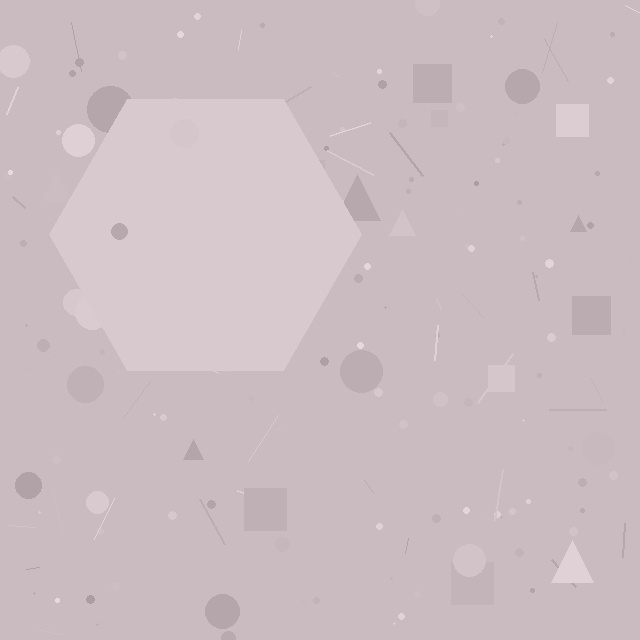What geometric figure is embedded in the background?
A hexagon is embedded in the background.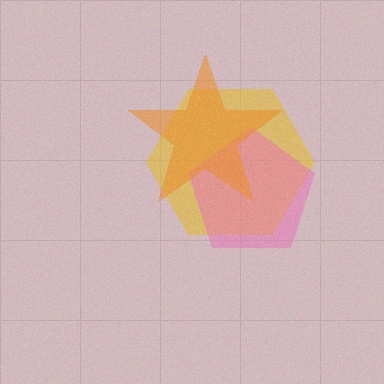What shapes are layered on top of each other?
The layered shapes are: a yellow hexagon, a pink pentagon, an orange star.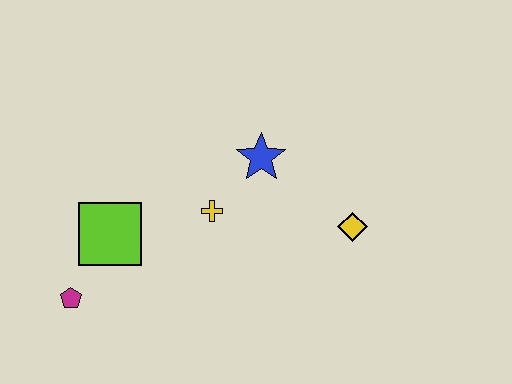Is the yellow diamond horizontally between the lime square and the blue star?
No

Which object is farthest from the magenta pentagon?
The yellow diamond is farthest from the magenta pentagon.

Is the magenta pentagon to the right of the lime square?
No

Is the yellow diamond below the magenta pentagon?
No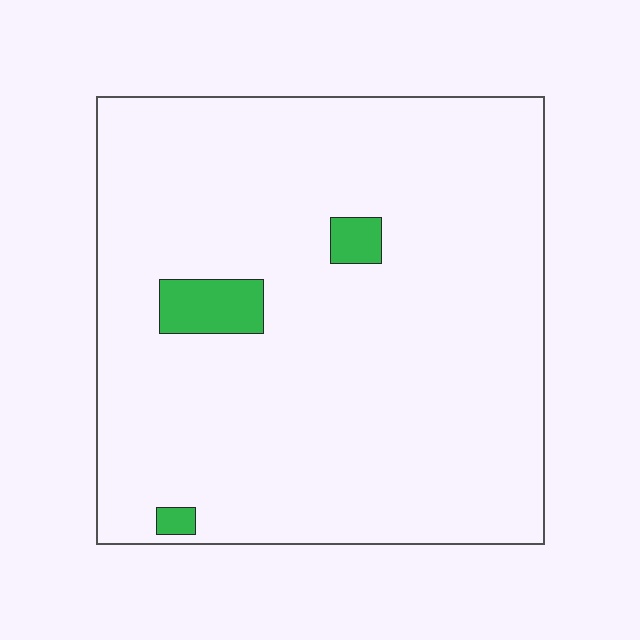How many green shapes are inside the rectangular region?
3.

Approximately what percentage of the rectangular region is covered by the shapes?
Approximately 5%.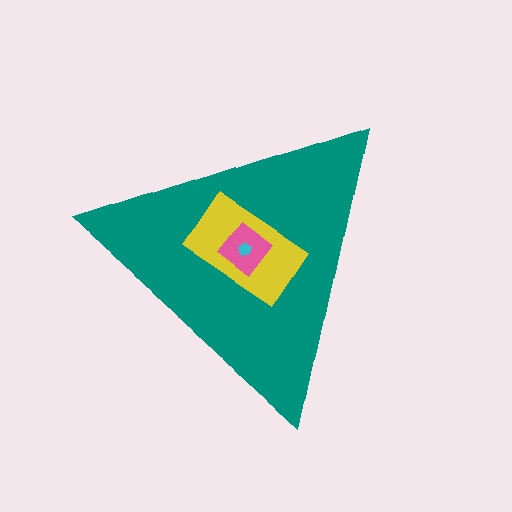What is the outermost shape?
The teal triangle.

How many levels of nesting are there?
4.